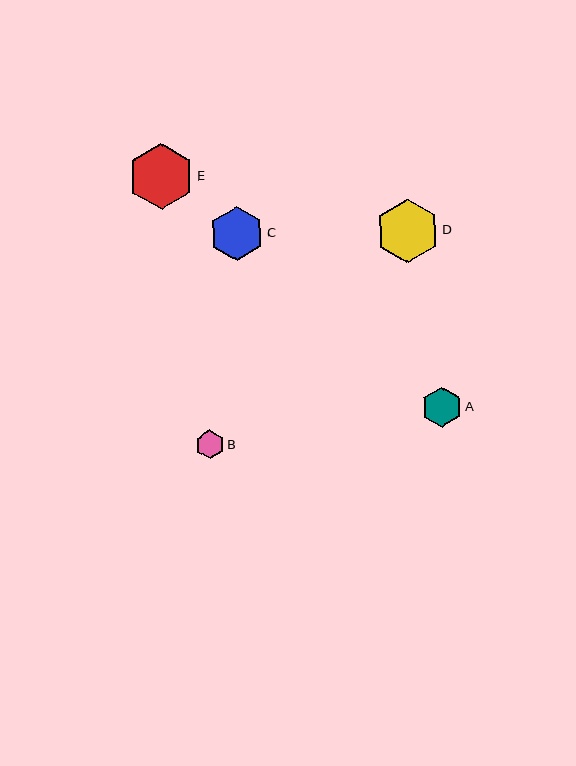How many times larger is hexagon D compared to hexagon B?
Hexagon D is approximately 2.2 times the size of hexagon B.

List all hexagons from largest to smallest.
From largest to smallest: E, D, C, A, B.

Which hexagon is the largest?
Hexagon E is the largest with a size of approximately 66 pixels.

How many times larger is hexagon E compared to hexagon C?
Hexagon E is approximately 1.2 times the size of hexagon C.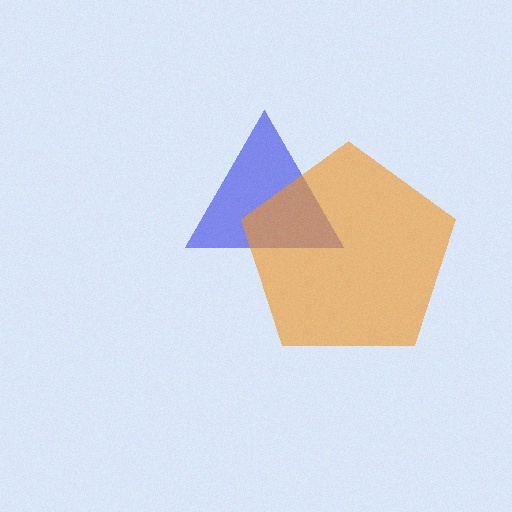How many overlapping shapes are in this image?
There are 2 overlapping shapes in the image.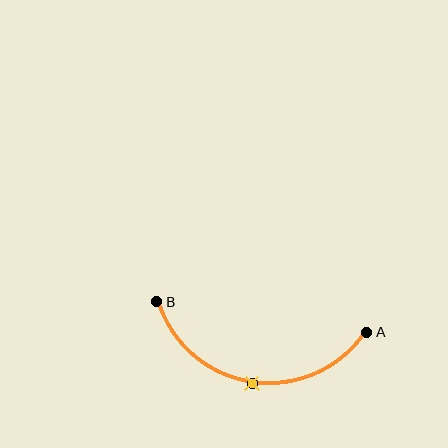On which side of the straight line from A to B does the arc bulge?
The arc bulges below the straight line connecting A and B.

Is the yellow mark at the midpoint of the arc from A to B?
Yes. The yellow mark lies on the arc at equal arc-length from both A and B — it is the arc midpoint.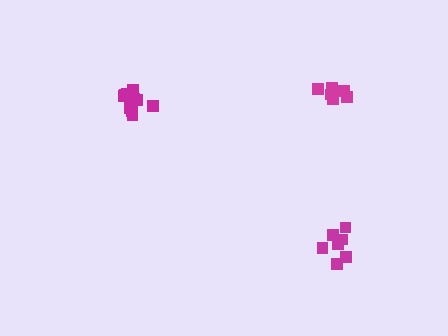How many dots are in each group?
Group 1: 7 dots, Group 2: 7 dots, Group 3: 10 dots (24 total).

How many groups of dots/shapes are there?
There are 3 groups.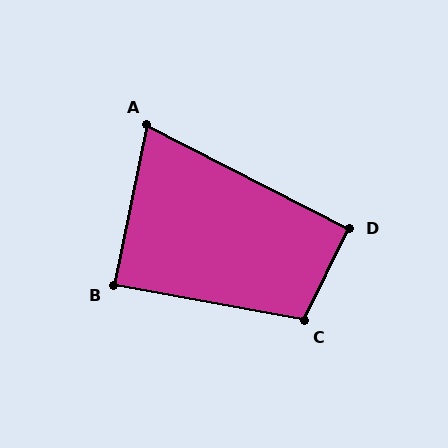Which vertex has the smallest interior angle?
A, at approximately 74 degrees.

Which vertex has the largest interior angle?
C, at approximately 106 degrees.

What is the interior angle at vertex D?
Approximately 91 degrees (approximately right).